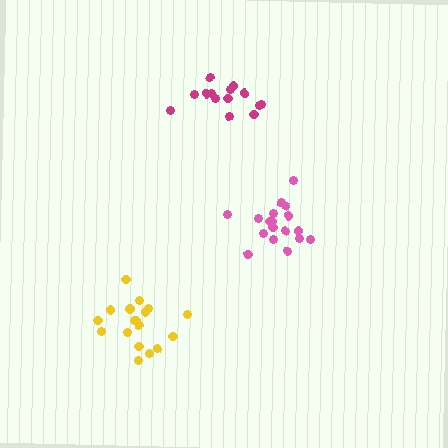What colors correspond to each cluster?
The clusters are colored: yellow, pink, magenta.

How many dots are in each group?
Group 1: 18 dots, Group 2: 18 dots, Group 3: 14 dots (50 total).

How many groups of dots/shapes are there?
There are 3 groups.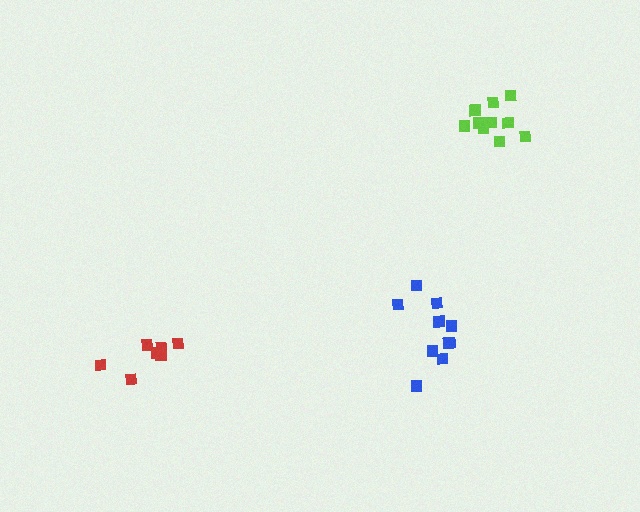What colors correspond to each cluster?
The clusters are colored: blue, lime, red.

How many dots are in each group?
Group 1: 10 dots, Group 2: 10 dots, Group 3: 7 dots (27 total).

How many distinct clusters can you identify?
There are 3 distinct clusters.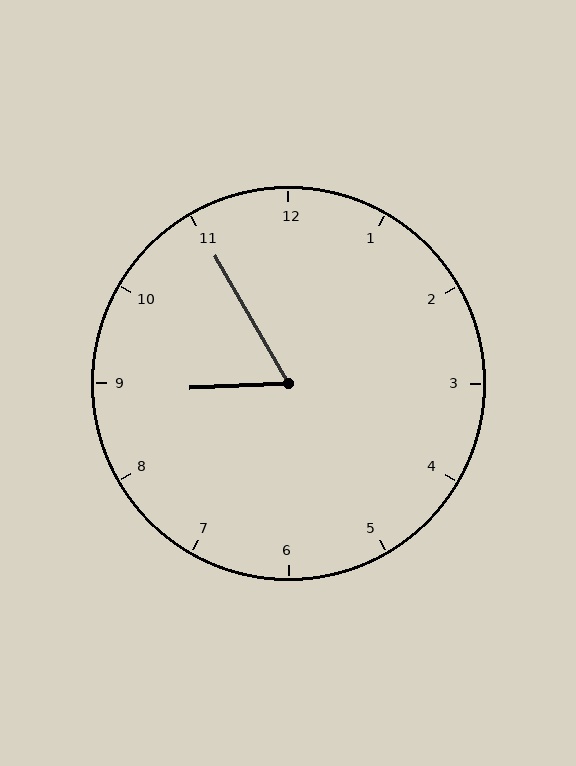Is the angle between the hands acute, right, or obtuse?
It is acute.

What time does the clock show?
8:55.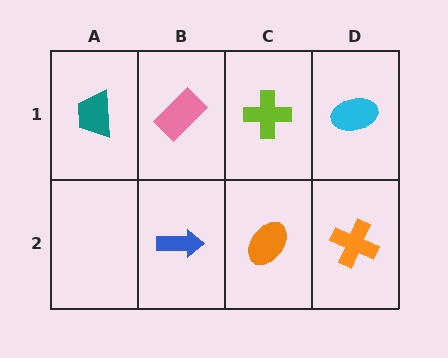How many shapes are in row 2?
3 shapes.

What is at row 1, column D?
A cyan ellipse.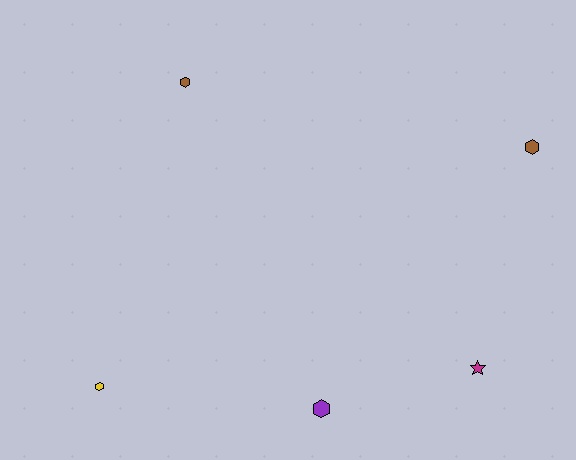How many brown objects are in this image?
There are 2 brown objects.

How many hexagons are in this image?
There are 4 hexagons.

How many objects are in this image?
There are 5 objects.